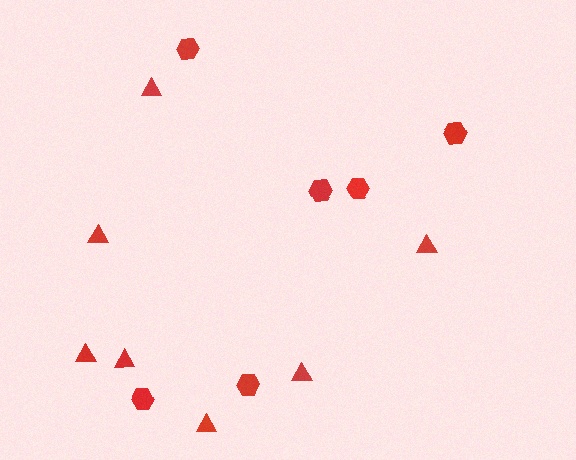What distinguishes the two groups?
There are 2 groups: one group of triangles (7) and one group of hexagons (6).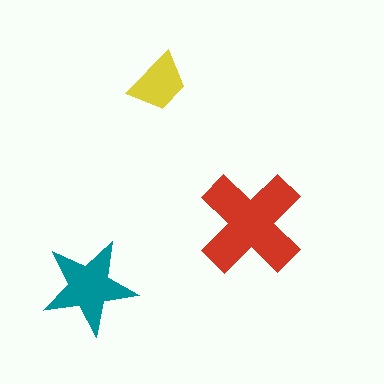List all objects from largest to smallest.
The red cross, the teal star, the yellow trapezoid.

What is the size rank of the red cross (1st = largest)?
1st.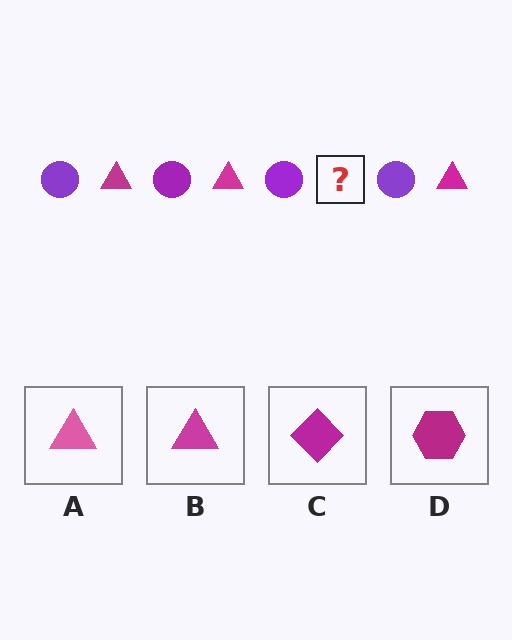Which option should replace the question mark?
Option B.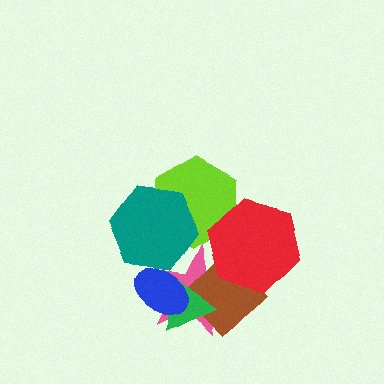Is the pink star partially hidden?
Yes, it is partially covered by another shape.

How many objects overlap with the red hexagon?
3 objects overlap with the red hexagon.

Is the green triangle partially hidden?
Yes, it is partially covered by another shape.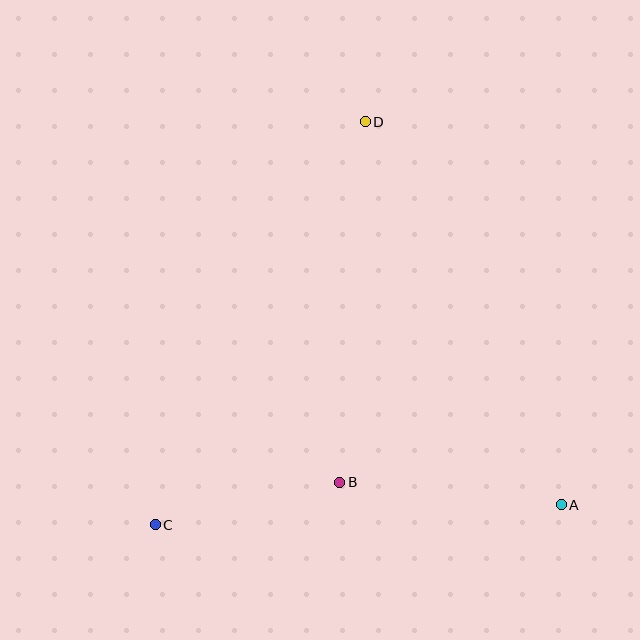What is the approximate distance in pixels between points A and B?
The distance between A and B is approximately 223 pixels.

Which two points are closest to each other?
Points B and C are closest to each other.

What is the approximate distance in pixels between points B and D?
The distance between B and D is approximately 361 pixels.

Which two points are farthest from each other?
Points C and D are farthest from each other.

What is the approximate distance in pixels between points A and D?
The distance between A and D is approximately 430 pixels.